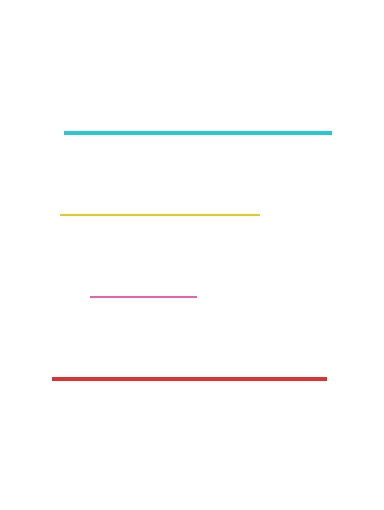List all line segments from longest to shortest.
From longest to shortest: red, cyan, yellow, pink.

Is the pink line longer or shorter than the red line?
The red line is longer than the pink line.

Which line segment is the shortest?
The pink line is the shortest at approximately 106 pixels.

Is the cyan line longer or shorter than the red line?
The red line is longer than the cyan line.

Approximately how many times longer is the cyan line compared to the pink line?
The cyan line is approximately 2.5 times the length of the pink line.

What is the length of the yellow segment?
The yellow segment is approximately 199 pixels long.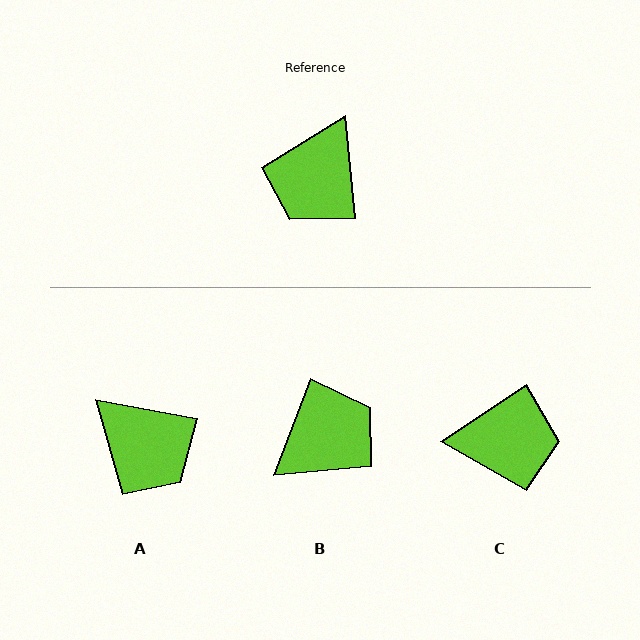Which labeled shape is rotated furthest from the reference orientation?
B, about 153 degrees away.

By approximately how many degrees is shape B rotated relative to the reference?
Approximately 153 degrees counter-clockwise.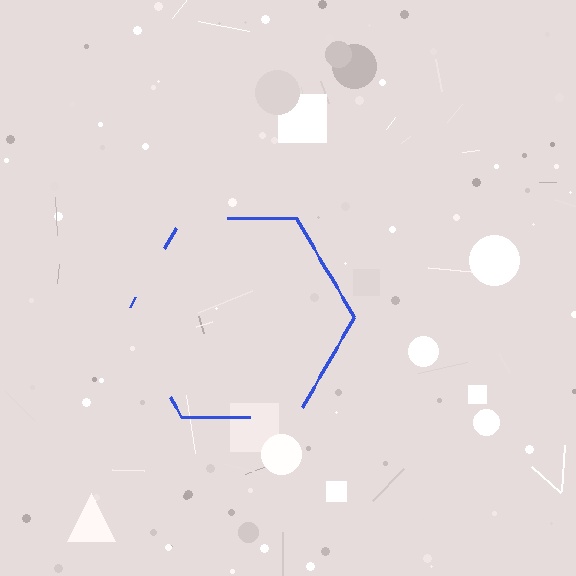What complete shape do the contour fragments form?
The contour fragments form a hexagon.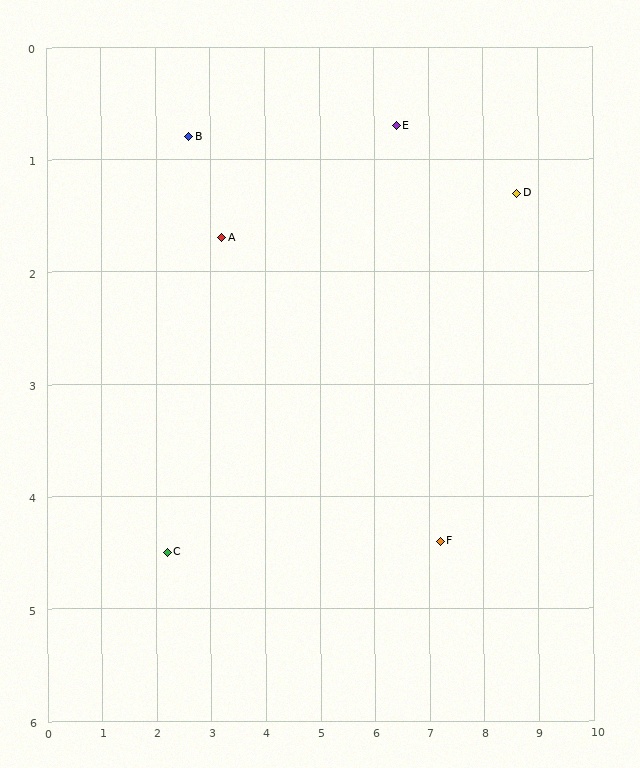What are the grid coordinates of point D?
Point D is at approximately (8.6, 1.3).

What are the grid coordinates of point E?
Point E is at approximately (6.4, 0.7).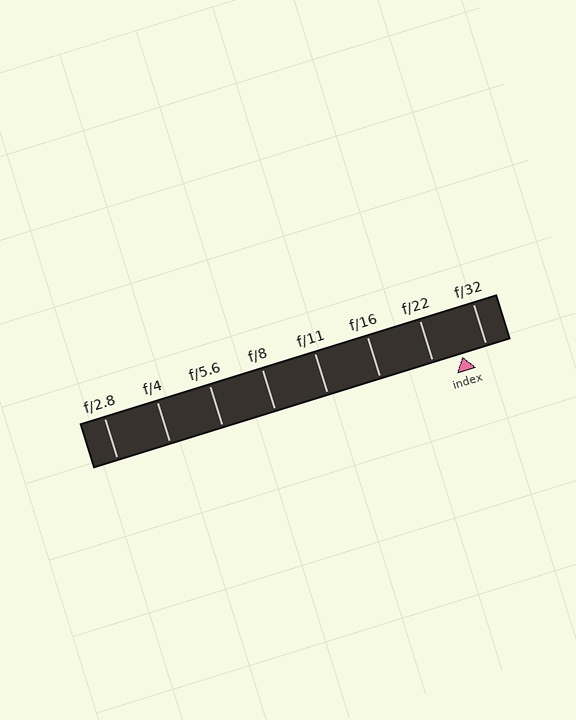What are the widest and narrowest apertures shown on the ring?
The widest aperture shown is f/2.8 and the narrowest is f/32.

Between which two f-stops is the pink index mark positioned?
The index mark is between f/22 and f/32.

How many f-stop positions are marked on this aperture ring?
There are 8 f-stop positions marked.